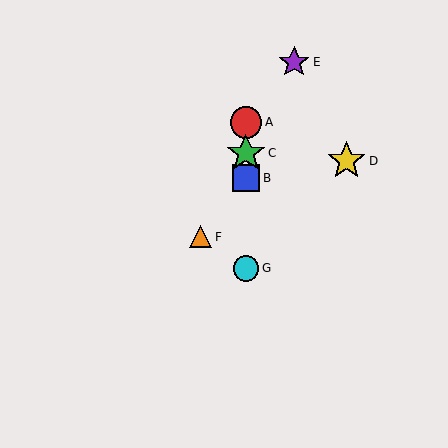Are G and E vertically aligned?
No, G is at x≈246 and E is at x≈294.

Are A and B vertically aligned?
Yes, both are at x≈246.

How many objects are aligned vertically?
4 objects (A, B, C, G) are aligned vertically.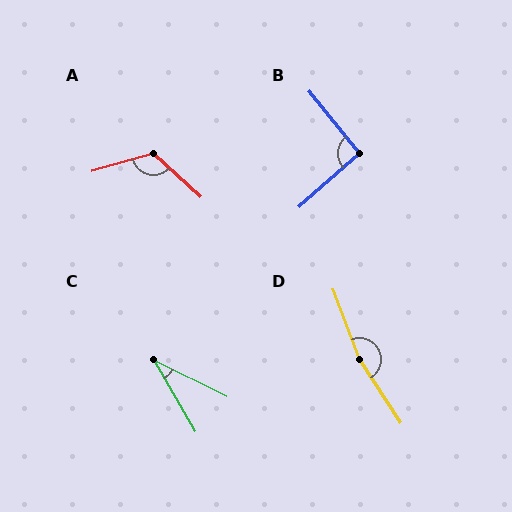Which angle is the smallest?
C, at approximately 34 degrees.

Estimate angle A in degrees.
Approximately 122 degrees.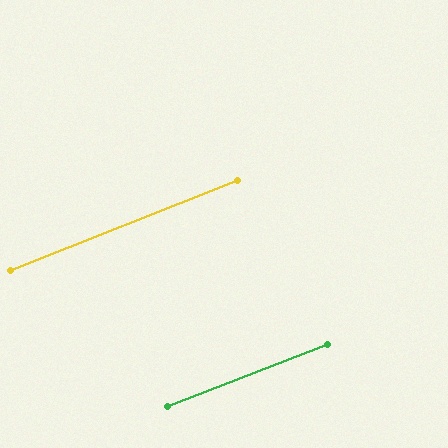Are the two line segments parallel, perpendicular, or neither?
Parallel — their directions differ by only 0.2°.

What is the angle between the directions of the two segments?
Approximately 0 degrees.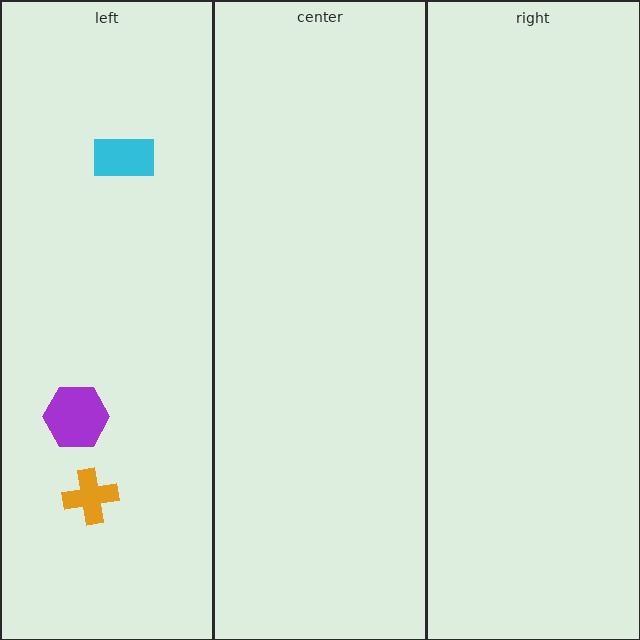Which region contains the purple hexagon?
The left region.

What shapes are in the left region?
The purple hexagon, the cyan rectangle, the orange cross.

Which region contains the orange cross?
The left region.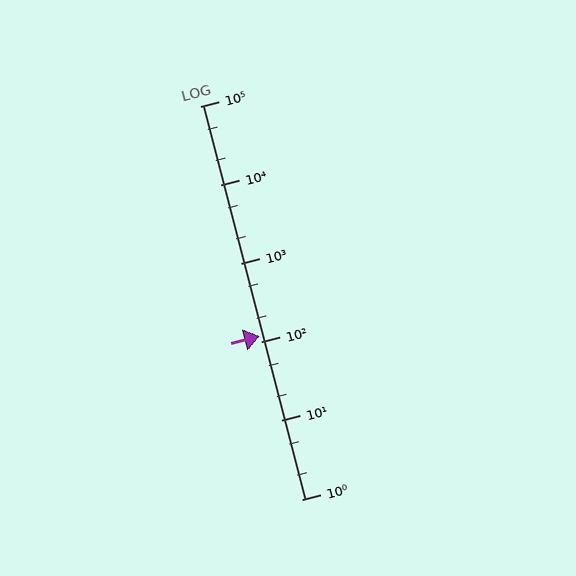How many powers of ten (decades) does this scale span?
The scale spans 5 decades, from 1 to 100000.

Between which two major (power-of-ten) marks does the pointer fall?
The pointer is between 100 and 1000.